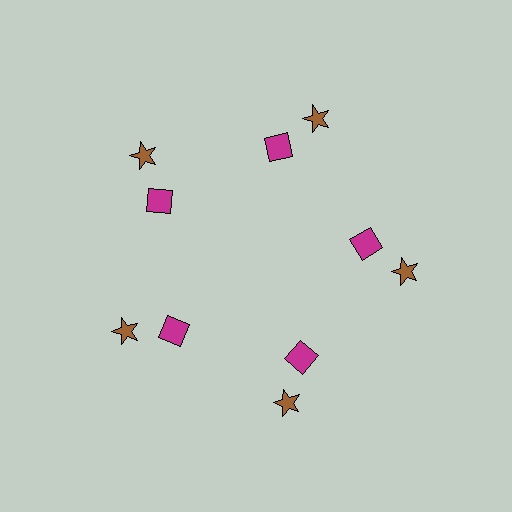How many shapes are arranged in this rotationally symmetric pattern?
There are 10 shapes, arranged in 5 groups of 2.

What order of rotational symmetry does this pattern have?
This pattern has 5-fold rotational symmetry.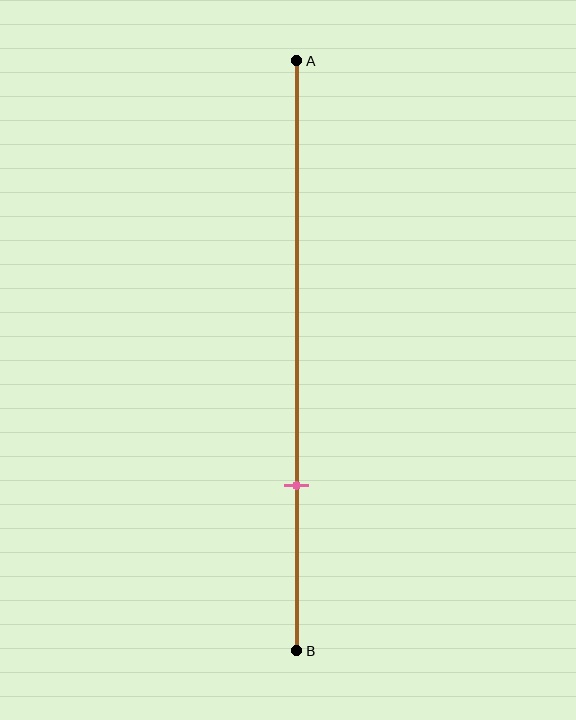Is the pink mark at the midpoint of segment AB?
No, the mark is at about 70% from A, not at the 50% midpoint.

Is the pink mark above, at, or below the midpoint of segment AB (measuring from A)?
The pink mark is below the midpoint of segment AB.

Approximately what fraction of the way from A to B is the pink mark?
The pink mark is approximately 70% of the way from A to B.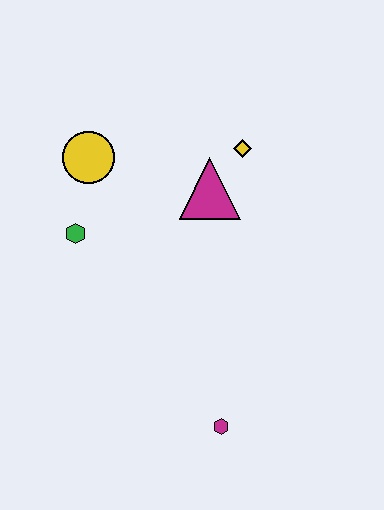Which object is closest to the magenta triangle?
The yellow diamond is closest to the magenta triangle.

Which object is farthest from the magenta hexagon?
The yellow circle is farthest from the magenta hexagon.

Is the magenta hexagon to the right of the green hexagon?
Yes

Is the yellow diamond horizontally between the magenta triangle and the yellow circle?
No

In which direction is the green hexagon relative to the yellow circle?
The green hexagon is below the yellow circle.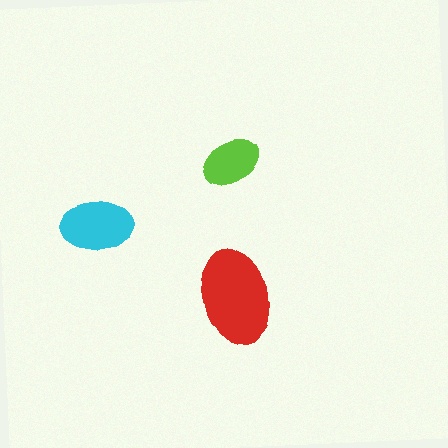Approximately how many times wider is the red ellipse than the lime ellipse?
About 1.5 times wider.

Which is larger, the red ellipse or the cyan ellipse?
The red one.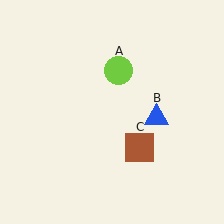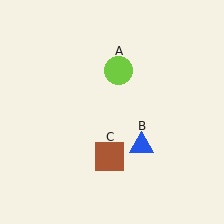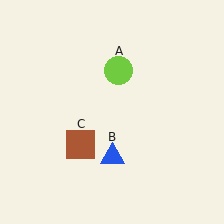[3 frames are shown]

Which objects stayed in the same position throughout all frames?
Lime circle (object A) remained stationary.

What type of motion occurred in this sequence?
The blue triangle (object B), brown square (object C) rotated clockwise around the center of the scene.